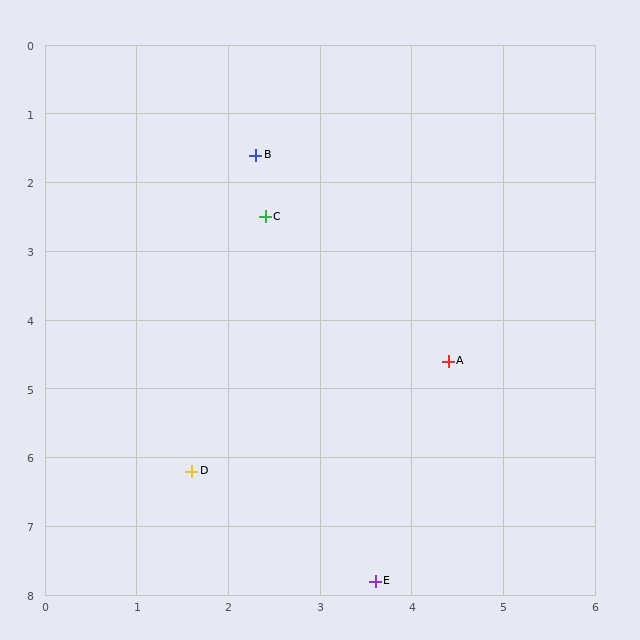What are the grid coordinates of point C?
Point C is at approximately (2.4, 2.5).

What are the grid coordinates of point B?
Point B is at approximately (2.3, 1.6).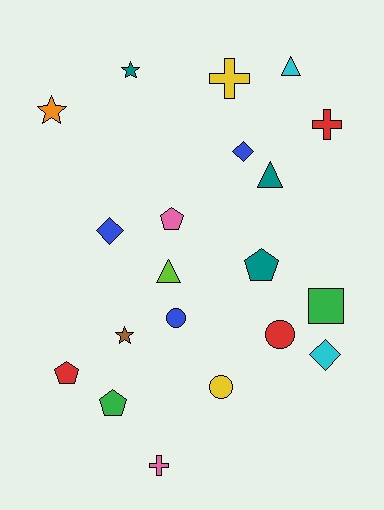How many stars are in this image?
There are 3 stars.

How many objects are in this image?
There are 20 objects.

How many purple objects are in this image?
There are no purple objects.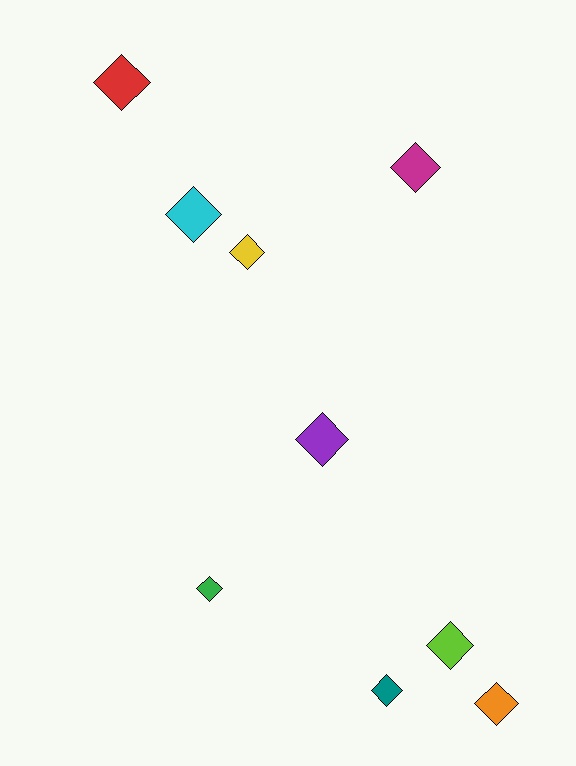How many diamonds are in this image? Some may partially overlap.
There are 9 diamonds.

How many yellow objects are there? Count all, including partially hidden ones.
There is 1 yellow object.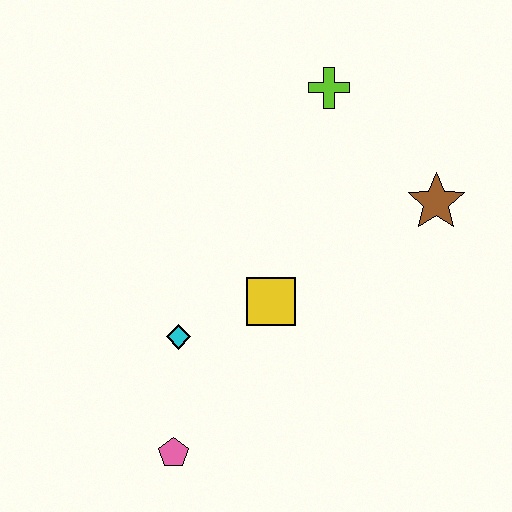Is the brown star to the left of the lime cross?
No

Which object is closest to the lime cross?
The brown star is closest to the lime cross.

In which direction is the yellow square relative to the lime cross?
The yellow square is below the lime cross.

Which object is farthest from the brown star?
The pink pentagon is farthest from the brown star.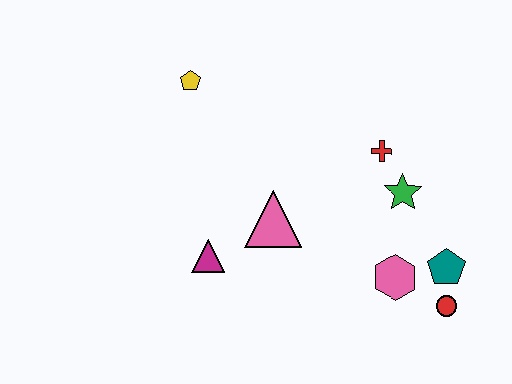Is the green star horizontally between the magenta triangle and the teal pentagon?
Yes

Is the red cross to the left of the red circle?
Yes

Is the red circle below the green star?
Yes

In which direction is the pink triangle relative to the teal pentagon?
The pink triangle is to the left of the teal pentagon.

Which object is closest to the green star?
The red cross is closest to the green star.